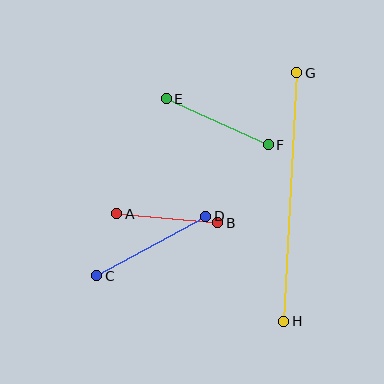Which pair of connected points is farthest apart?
Points G and H are farthest apart.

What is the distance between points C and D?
The distance is approximately 124 pixels.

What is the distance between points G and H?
The distance is approximately 249 pixels.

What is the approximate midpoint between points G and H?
The midpoint is at approximately (290, 197) pixels.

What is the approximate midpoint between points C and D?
The midpoint is at approximately (151, 246) pixels.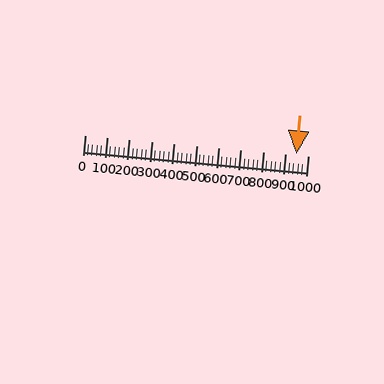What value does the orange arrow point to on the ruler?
The orange arrow points to approximately 947.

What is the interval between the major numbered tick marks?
The major tick marks are spaced 100 units apart.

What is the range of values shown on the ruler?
The ruler shows values from 0 to 1000.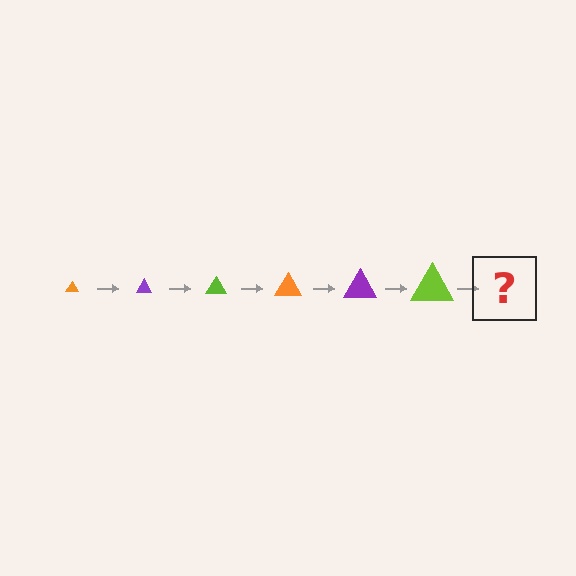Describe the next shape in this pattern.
It should be an orange triangle, larger than the previous one.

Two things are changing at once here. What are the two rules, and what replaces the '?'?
The two rules are that the triangle grows larger each step and the color cycles through orange, purple, and lime. The '?' should be an orange triangle, larger than the previous one.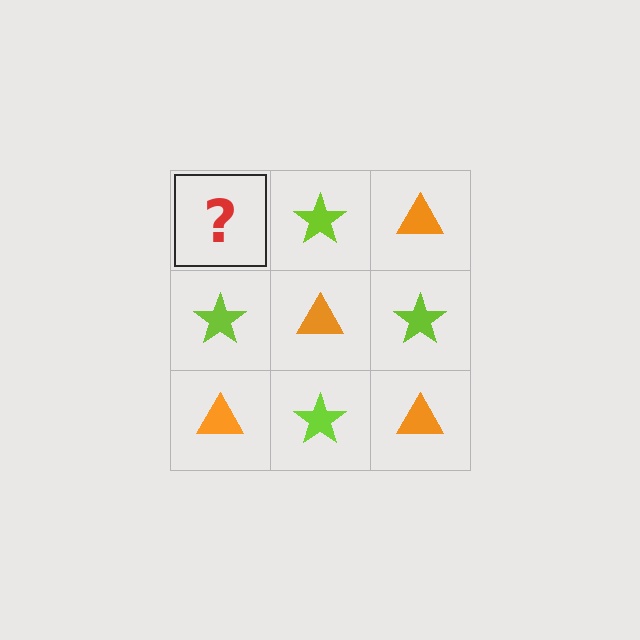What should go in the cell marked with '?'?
The missing cell should contain an orange triangle.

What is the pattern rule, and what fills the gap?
The rule is that it alternates orange triangle and lime star in a checkerboard pattern. The gap should be filled with an orange triangle.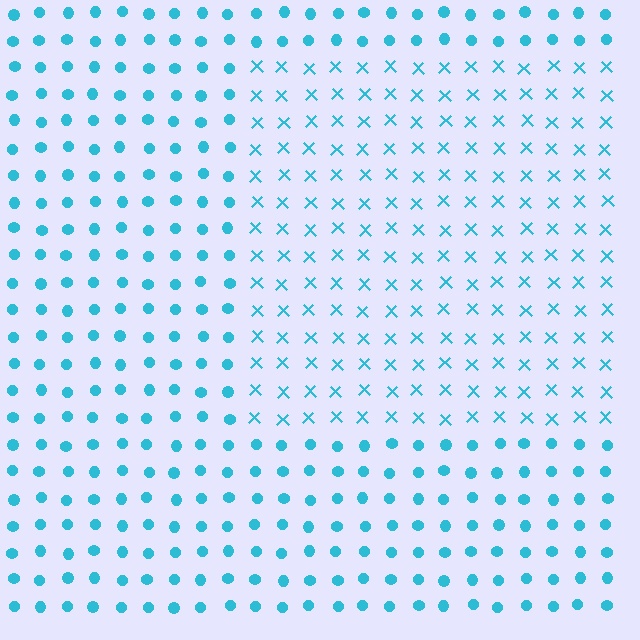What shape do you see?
I see a rectangle.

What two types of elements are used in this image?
The image uses X marks inside the rectangle region and circles outside it.